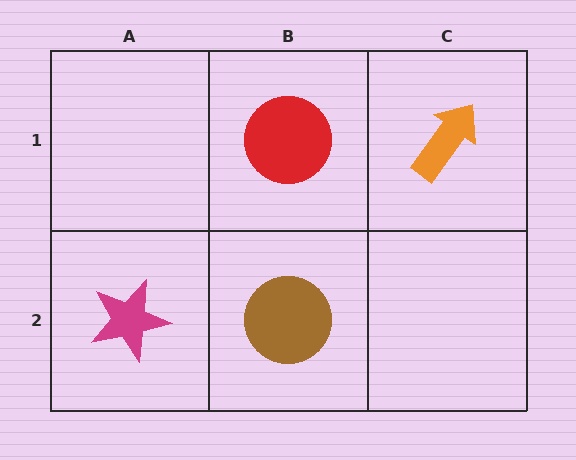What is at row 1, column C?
An orange arrow.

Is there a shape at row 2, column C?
No, that cell is empty.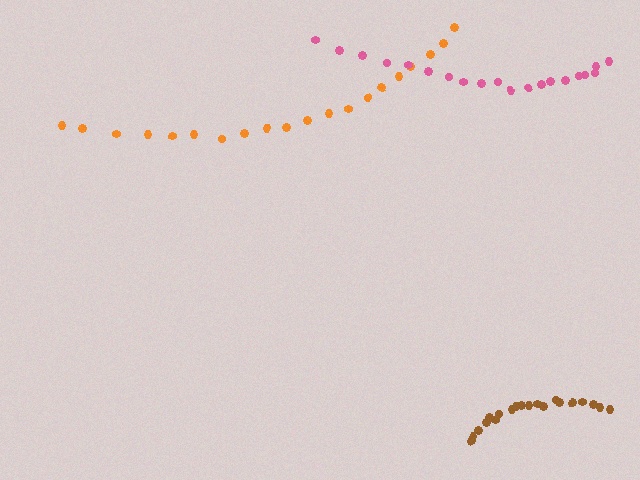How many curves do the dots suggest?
There are 3 distinct paths.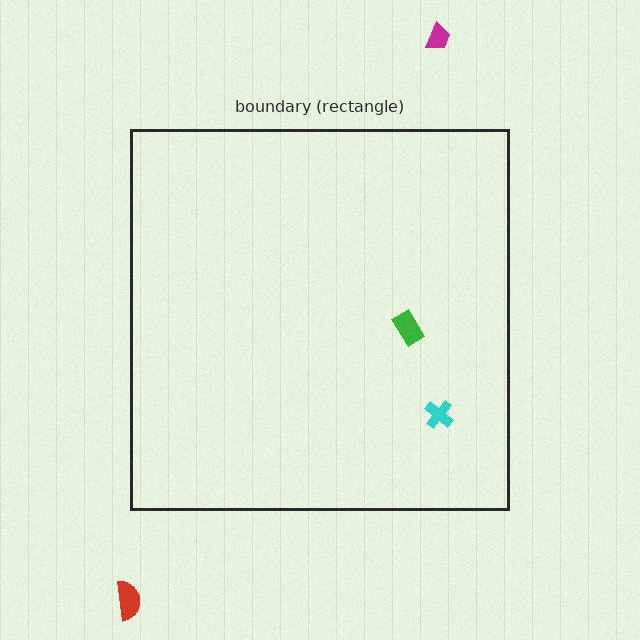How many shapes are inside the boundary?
2 inside, 2 outside.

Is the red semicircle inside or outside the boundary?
Outside.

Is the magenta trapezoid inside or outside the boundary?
Outside.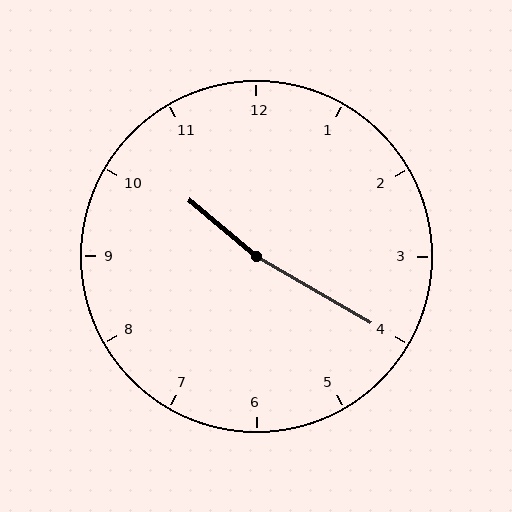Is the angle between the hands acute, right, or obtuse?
It is obtuse.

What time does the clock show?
10:20.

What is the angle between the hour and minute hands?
Approximately 170 degrees.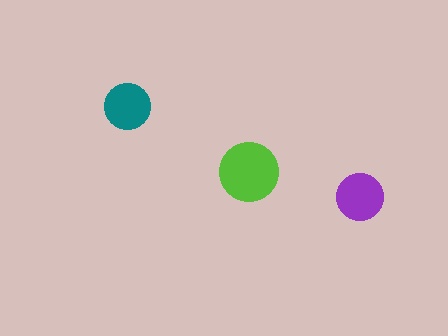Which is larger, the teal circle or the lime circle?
The lime one.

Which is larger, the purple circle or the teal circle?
The purple one.